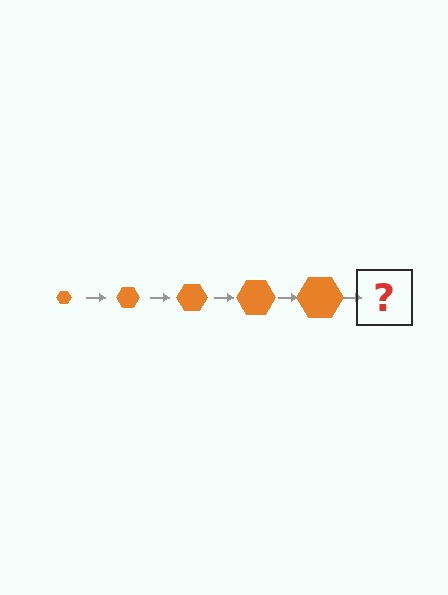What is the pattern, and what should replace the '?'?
The pattern is that the hexagon gets progressively larger each step. The '?' should be an orange hexagon, larger than the previous one.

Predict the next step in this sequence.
The next step is an orange hexagon, larger than the previous one.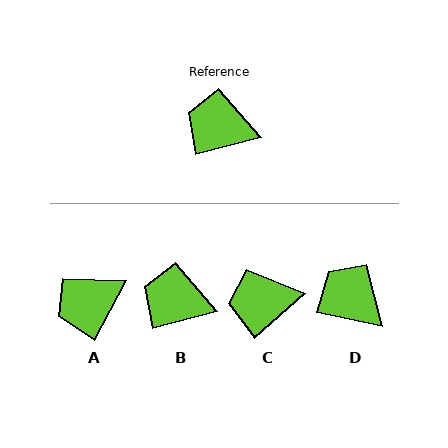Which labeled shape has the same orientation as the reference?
B.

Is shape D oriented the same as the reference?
No, it is off by about 27 degrees.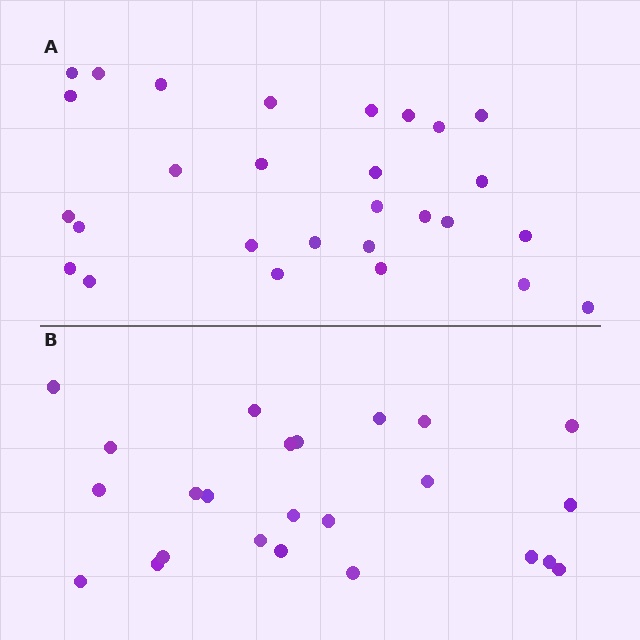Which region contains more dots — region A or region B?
Region A (the top region) has more dots.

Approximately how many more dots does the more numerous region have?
Region A has about 4 more dots than region B.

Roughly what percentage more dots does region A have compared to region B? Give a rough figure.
About 15% more.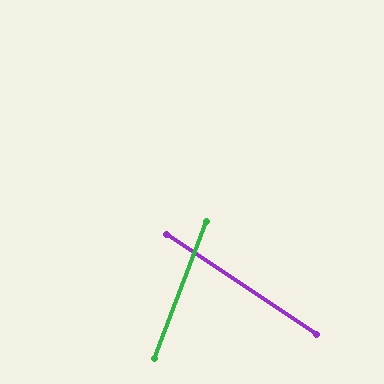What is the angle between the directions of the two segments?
Approximately 77 degrees.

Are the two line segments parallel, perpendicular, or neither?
Neither parallel nor perpendicular — they differ by about 77°.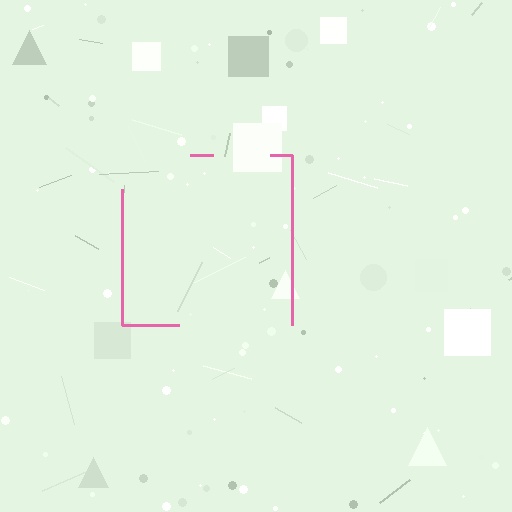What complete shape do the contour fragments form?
The contour fragments form a square.